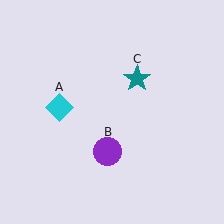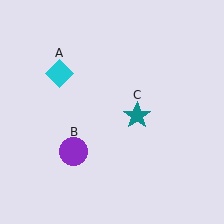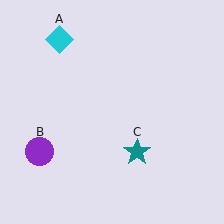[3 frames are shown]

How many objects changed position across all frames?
3 objects changed position: cyan diamond (object A), purple circle (object B), teal star (object C).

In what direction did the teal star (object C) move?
The teal star (object C) moved down.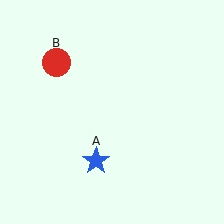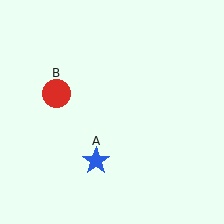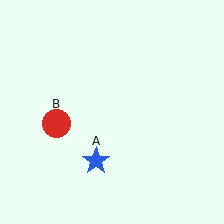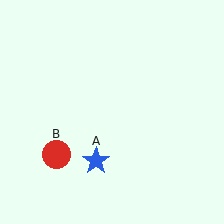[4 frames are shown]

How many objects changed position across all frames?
1 object changed position: red circle (object B).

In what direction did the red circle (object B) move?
The red circle (object B) moved down.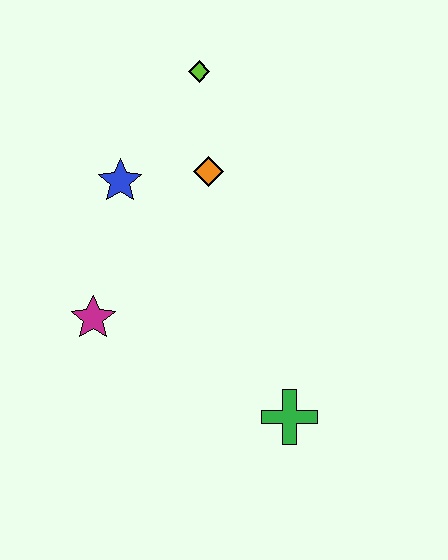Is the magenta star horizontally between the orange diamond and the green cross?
No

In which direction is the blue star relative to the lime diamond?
The blue star is below the lime diamond.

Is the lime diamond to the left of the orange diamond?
Yes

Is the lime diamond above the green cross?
Yes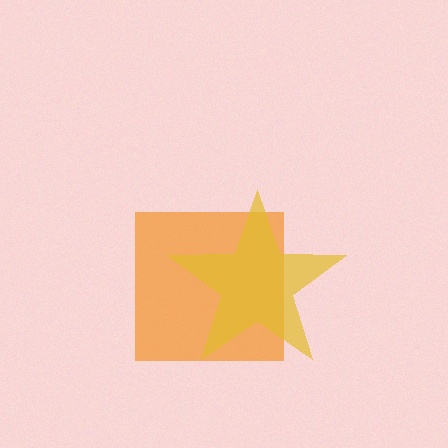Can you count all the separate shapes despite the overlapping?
Yes, there are 2 separate shapes.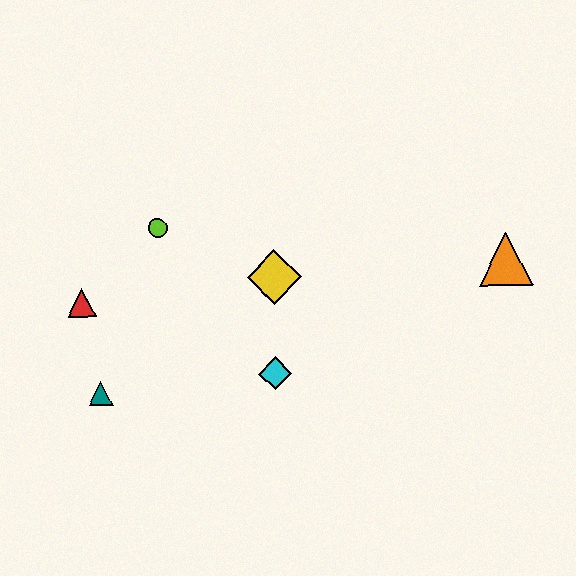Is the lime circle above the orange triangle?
Yes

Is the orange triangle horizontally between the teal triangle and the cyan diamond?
No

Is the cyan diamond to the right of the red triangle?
Yes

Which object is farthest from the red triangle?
The orange triangle is farthest from the red triangle.